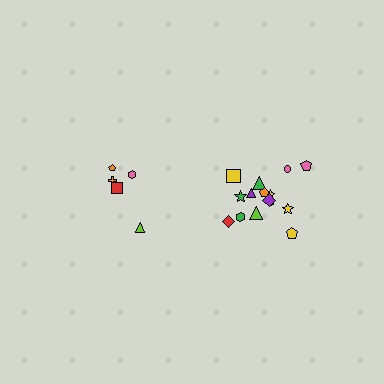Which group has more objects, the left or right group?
The right group.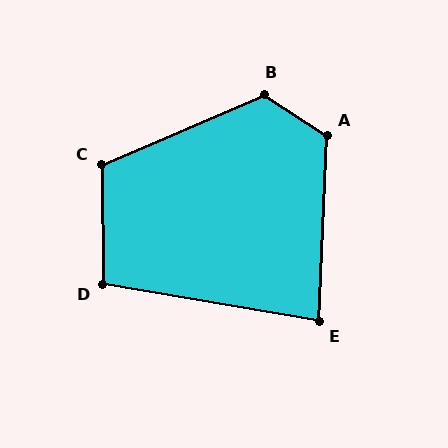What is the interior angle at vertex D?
Approximately 100 degrees (obtuse).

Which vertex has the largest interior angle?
B, at approximately 123 degrees.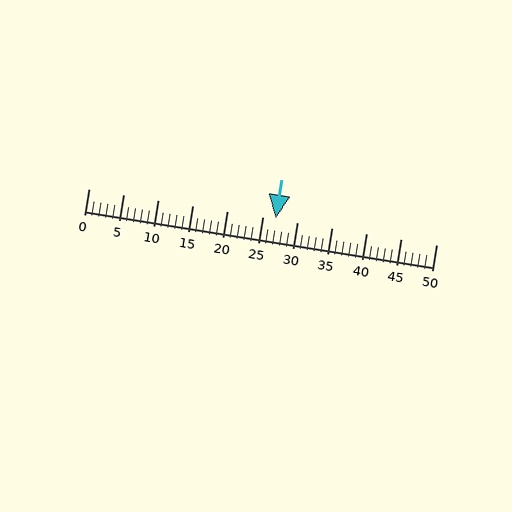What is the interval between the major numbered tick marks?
The major tick marks are spaced 5 units apart.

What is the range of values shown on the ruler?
The ruler shows values from 0 to 50.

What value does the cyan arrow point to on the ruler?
The cyan arrow points to approximately 27.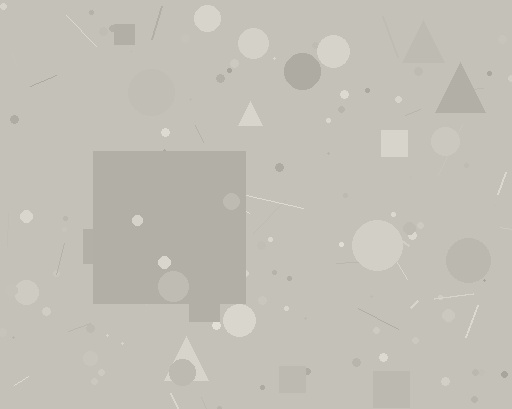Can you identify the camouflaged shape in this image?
The camouflaged shape is a square.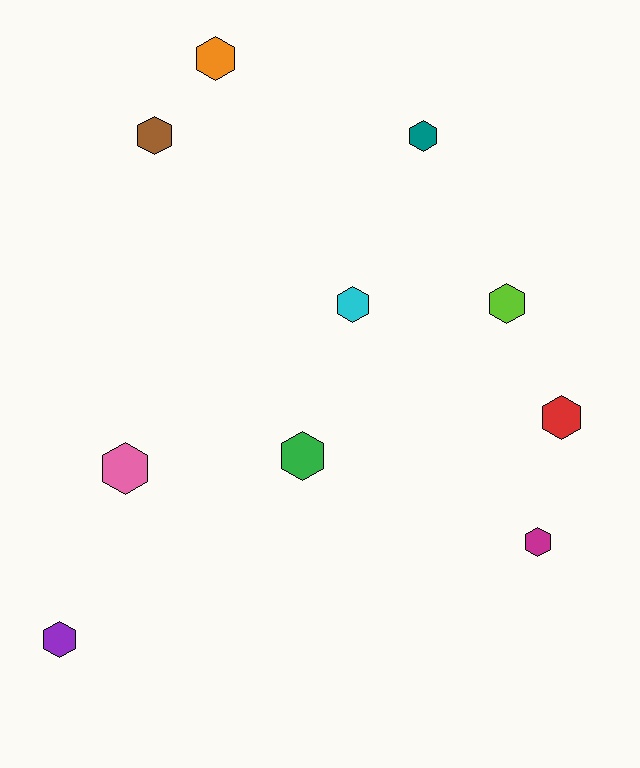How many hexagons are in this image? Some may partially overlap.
There are 10 hexagons.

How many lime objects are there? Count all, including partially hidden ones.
There is 1 lime object.